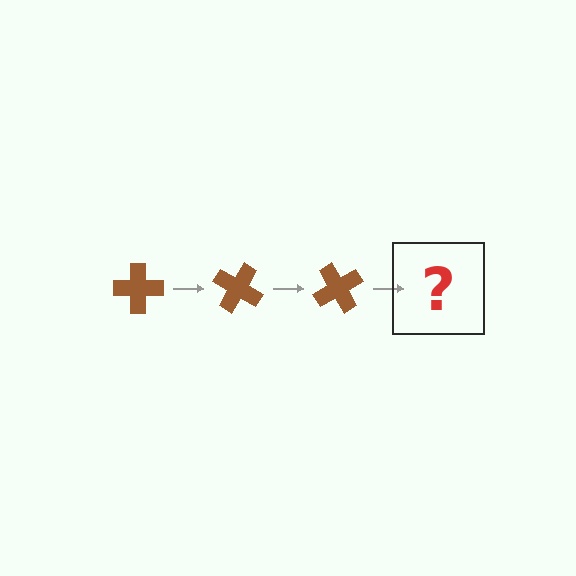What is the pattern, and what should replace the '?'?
The pattern is that the cross rotates 30 degrees each step. The '?' should be a brown cross rotated 90 degrees.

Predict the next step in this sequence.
The next step is a brown cross rotated 90 degrees.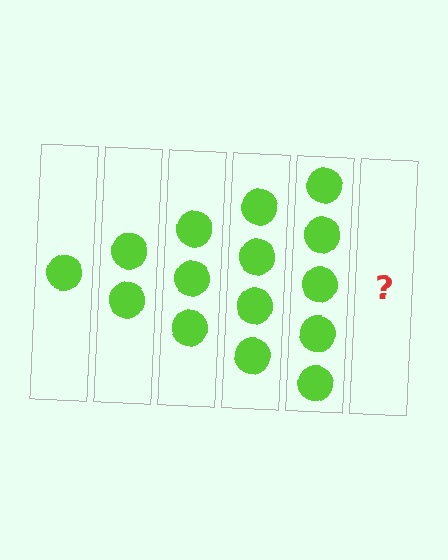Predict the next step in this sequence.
The next step is 6 circles.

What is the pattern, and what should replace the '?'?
The pattern is that each step adds one more circle. The '?' should be 6 circles.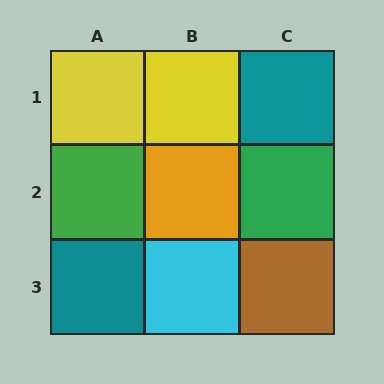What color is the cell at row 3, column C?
Brown.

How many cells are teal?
2 cells are teal.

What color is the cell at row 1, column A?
Yellow.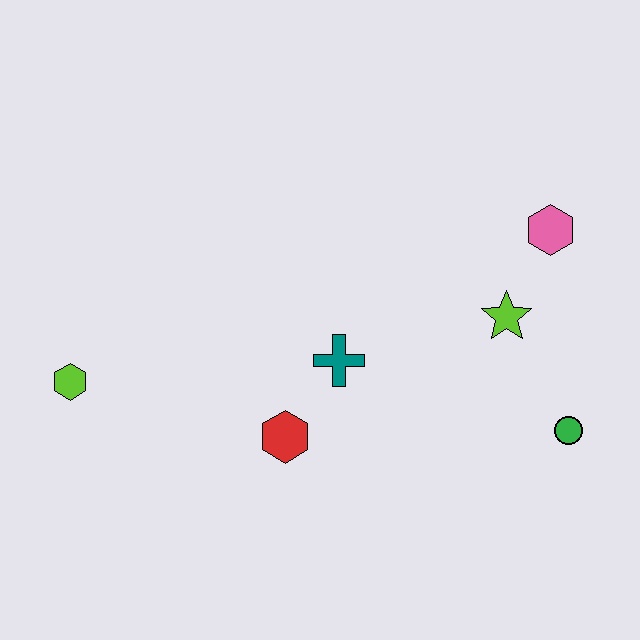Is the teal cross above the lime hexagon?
Yes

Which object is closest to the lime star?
The pink hexagon is closest to the lime star.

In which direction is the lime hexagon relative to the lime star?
The lime hexagon is to the left of the lime star.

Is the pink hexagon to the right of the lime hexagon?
Yes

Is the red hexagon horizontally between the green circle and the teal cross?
No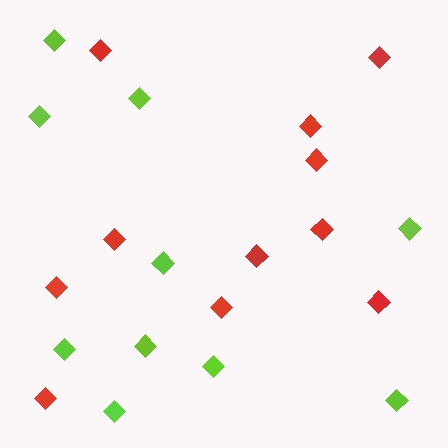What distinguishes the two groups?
There are 2 groups: one group of lime diamonds (10) and one group of red diamonds (11).